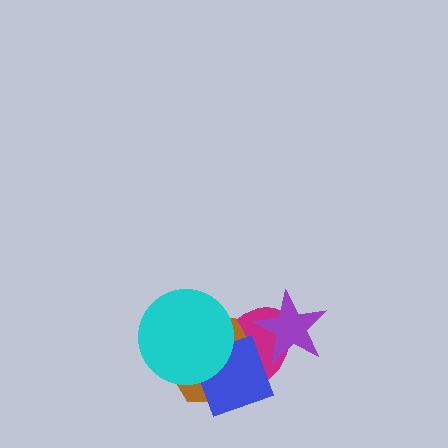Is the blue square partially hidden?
Yes, it is partially covered by another shape.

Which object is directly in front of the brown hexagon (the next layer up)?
The blue square is directly in front of the brown hexagon.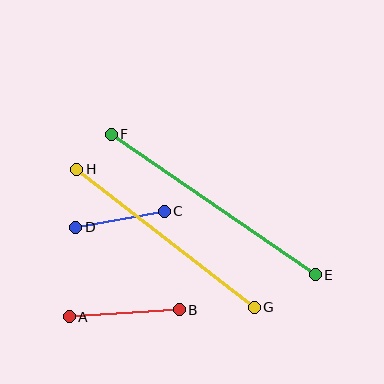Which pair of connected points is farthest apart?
Points E and F are farthest apart.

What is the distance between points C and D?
The distance is approximately 90 pixels.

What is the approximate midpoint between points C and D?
The midpoint is at approximately (120, 219) pixels.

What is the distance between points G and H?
The distance is approximately 225 pixels.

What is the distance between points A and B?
The distance is approximately 110 pixels.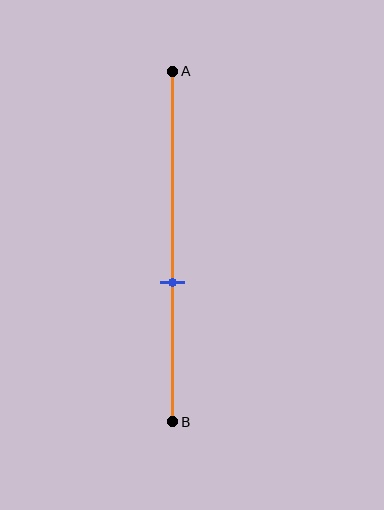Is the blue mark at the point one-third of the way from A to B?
No, the mark is at about 60% from A, not at the 33% one-third point.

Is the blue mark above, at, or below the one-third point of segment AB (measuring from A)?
The blue mark is below the one-third point of segment AB.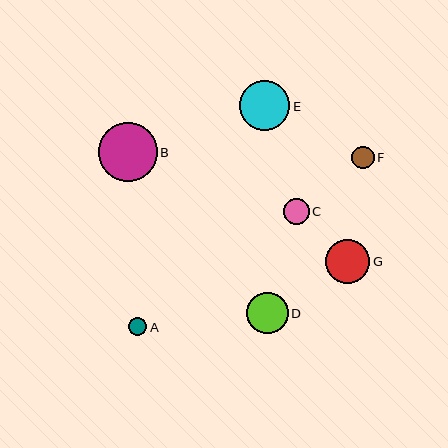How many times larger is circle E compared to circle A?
Circle E is approximately 2.8 times the size of circle A.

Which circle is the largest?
Circle B is the largest with a size of approximately 59 pixels.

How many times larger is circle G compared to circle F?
Circle G is approximately 2.0 times the size of circle F.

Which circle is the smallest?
Circle A is the smallest with a size of approximately 18 pixels.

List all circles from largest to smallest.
From largest to smallest: B, E, G, D, C, F, A.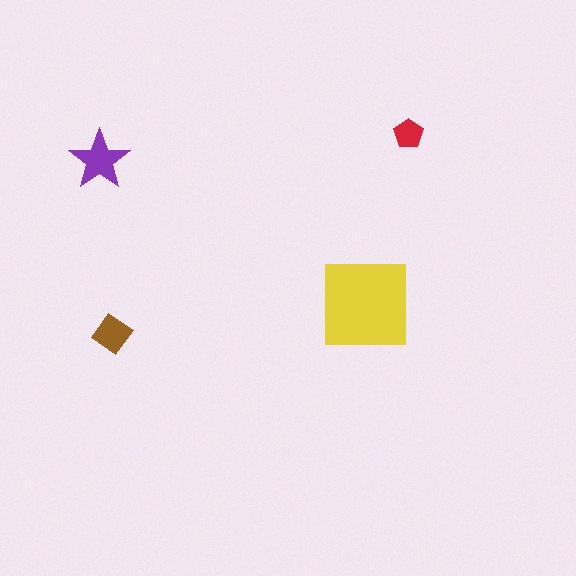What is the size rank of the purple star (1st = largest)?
2nd.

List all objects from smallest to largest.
The red pentagon, the brown diamond, the purple star, the yellow square.